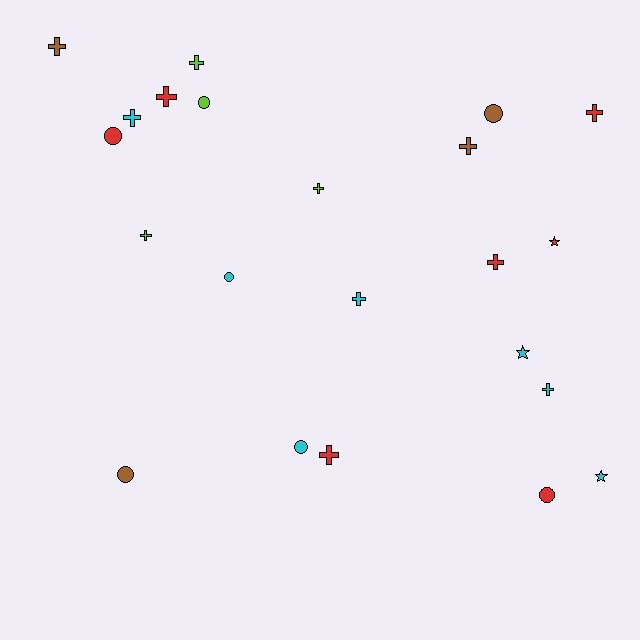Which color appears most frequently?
Red, with 7 objects.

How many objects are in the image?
There are 22 objects.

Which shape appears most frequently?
Cross, with 12 objects.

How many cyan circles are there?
There are 2 cyan circles.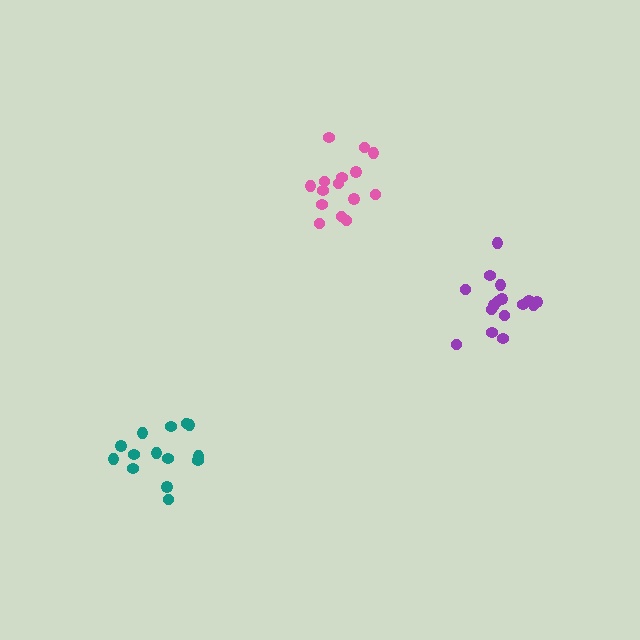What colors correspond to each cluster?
The clusters are colored: pink, purple, teal.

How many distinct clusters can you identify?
There are 3 distinct clusters.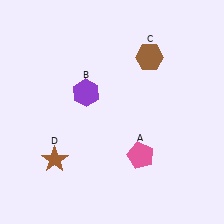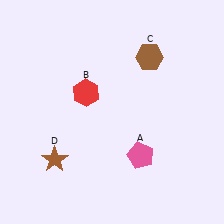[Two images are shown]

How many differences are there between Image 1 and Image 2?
There is 1 difference between the two images.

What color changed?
The hexagon (B) changed from purple in Image 1 to red in Image 2.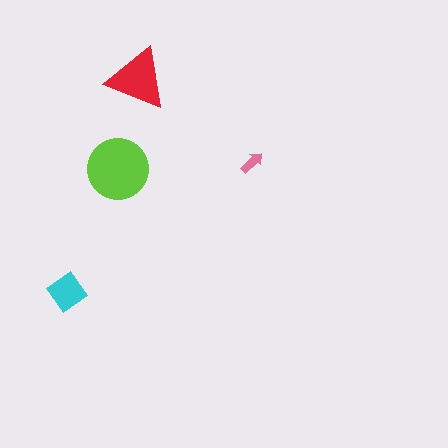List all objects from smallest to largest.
The pink arrow, the cyan diamond, the red triangle, the lime circle.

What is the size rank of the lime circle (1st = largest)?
1st.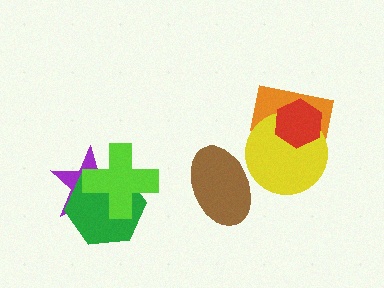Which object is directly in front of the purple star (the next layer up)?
The green hexagon is directly in front of the purple star.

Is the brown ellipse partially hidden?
No, no other shape covers it.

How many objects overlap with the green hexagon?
2 objects overlap with the green hexagon.